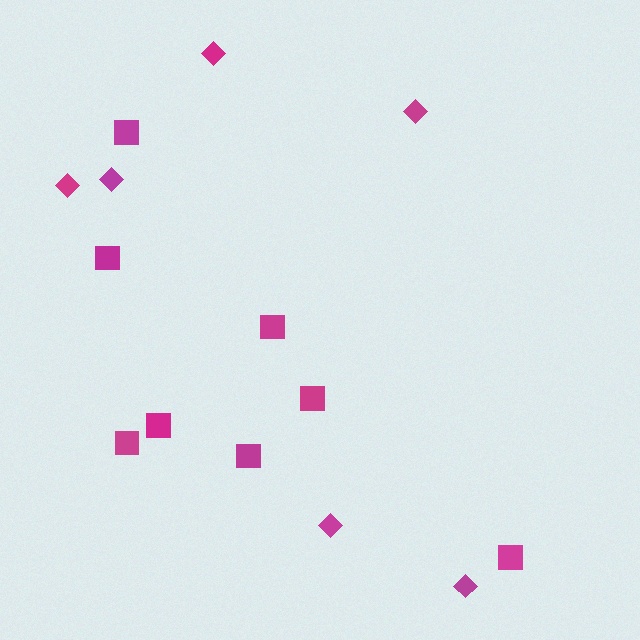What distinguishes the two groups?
There are 2 groups: one group of diamonds (6) and one group of squares (8).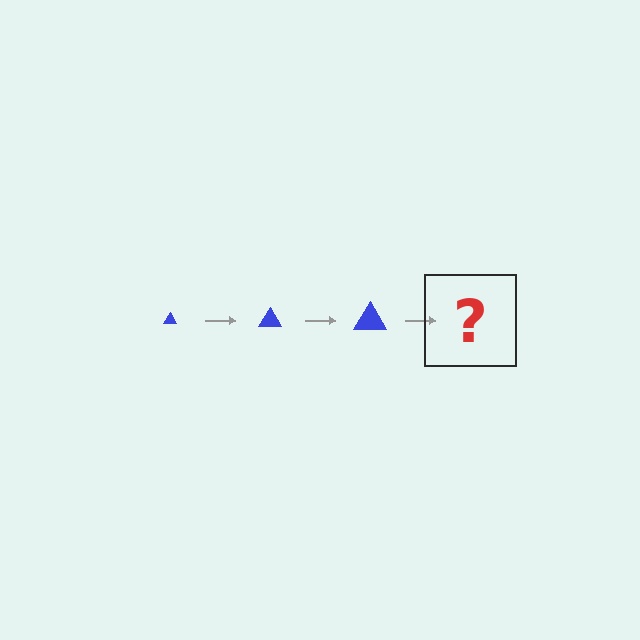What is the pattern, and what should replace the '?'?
The pattern is that the triangle gets progressively larger each step. The '?' should be a blue triangle, larger than the previous one.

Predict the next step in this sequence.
The next step is a blue triangle, larger than the previous one.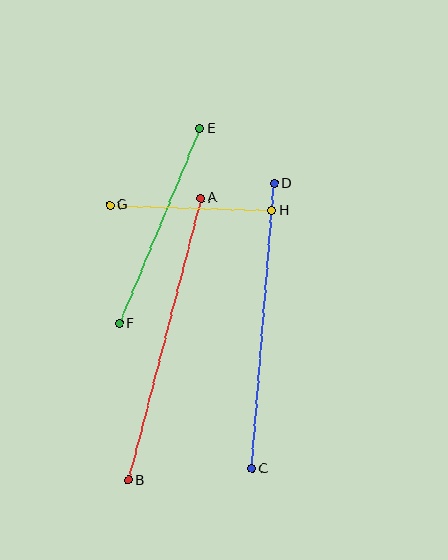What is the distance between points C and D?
The distance is approximately 286 pixels.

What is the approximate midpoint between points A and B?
The midpoint is at approximately (164, 339) pixels.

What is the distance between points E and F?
The distance is approximately 211 pixels.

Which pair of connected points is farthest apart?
Points A and B are farthest apart.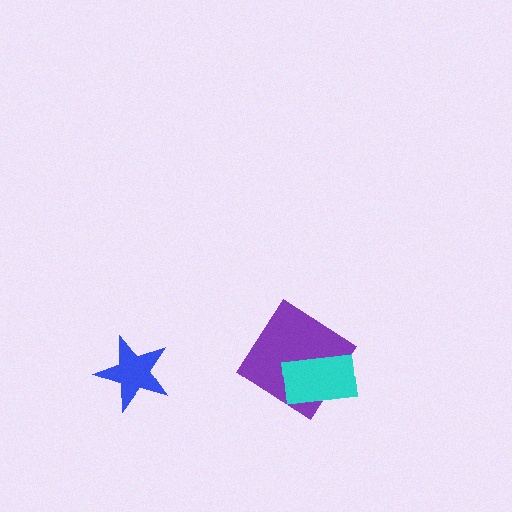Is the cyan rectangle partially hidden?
No, no other shape covers it.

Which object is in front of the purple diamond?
The cyan rectangle is in front of the purple diamond.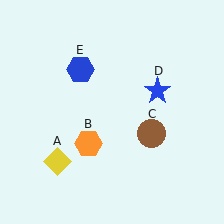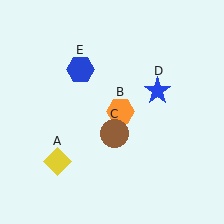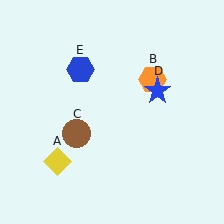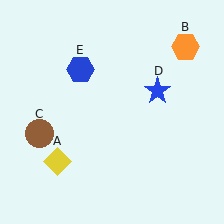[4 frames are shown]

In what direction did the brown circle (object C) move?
The brown circle (object C) moved left.